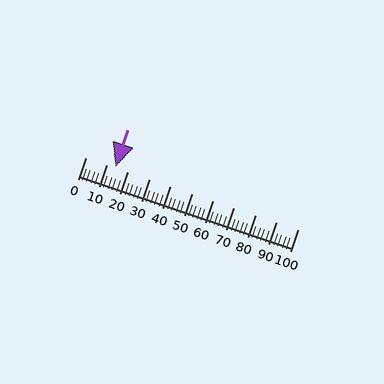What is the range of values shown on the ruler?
The ruler shows values from 0 to 100.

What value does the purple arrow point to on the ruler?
The purple arrow points to approximately 14.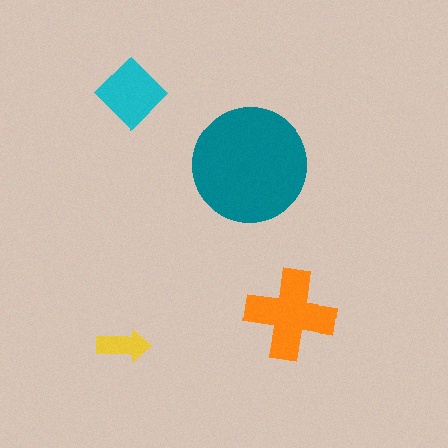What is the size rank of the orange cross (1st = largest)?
2nd.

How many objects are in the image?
There are 4 objects in the image.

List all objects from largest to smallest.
The teal circle, the orange cross, the cyan diamond, the yellow arrow.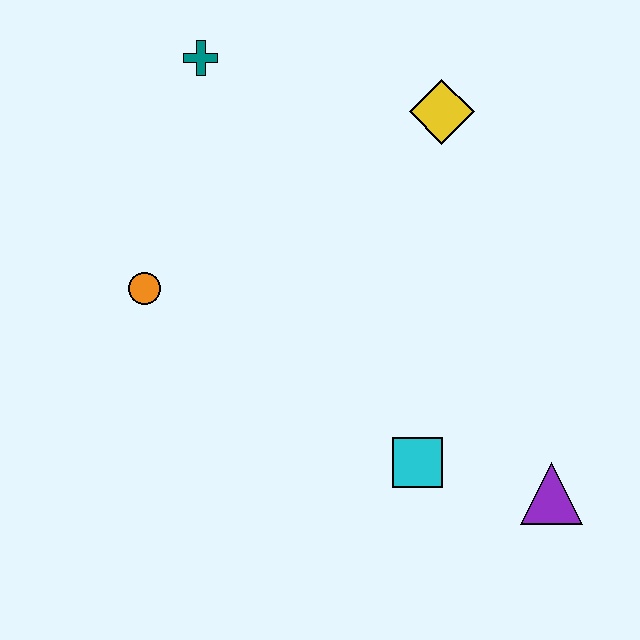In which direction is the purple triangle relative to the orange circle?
The purple triangle is to the right of the orange circle.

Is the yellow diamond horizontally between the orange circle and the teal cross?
No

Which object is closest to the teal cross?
The orange circle is closest to the teal cross.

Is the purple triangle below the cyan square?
Yes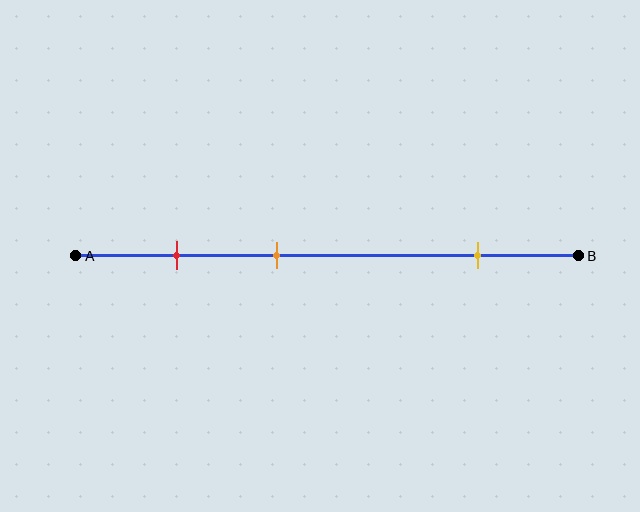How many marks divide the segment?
There are 3 marks dividing the segment.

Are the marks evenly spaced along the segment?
No, the marks are not evenly spaced.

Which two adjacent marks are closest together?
The red and orange marks are the closest adjacent pair.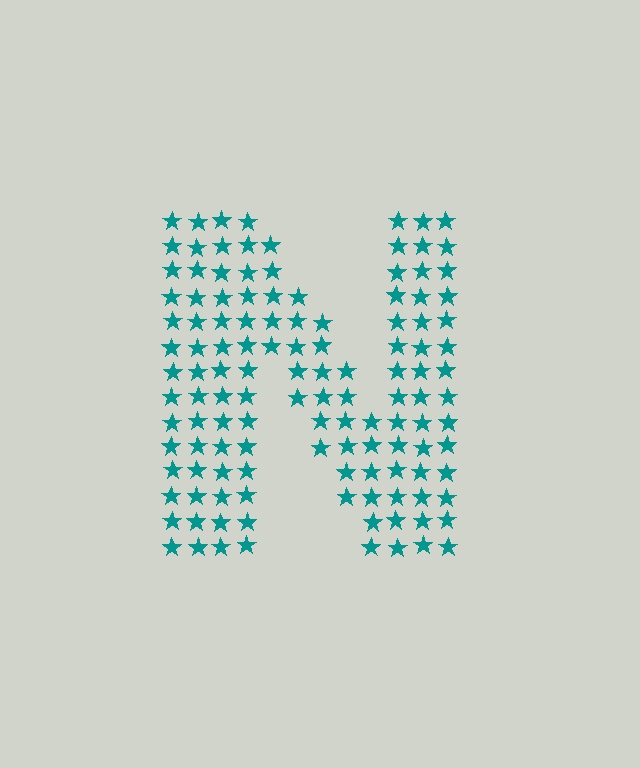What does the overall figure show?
The overall figure shows the letter N.